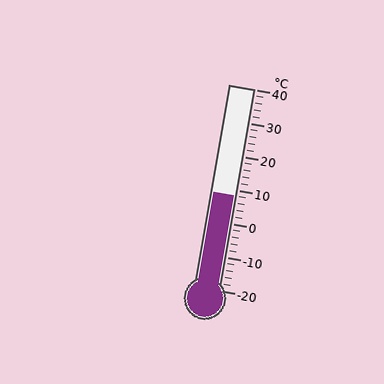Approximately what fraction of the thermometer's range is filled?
The thermometer is filled to approximately 45% of its range.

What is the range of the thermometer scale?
The thermometer scale ranges from -20°C to 40°C.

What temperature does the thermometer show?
The thermometer shows approximately 8°C.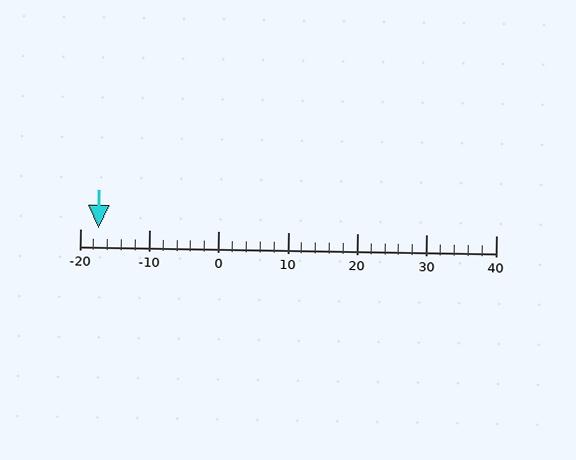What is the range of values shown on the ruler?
The ruler shows values from -20 to 40.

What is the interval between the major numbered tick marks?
The major tick marks are spaced 10 units apart.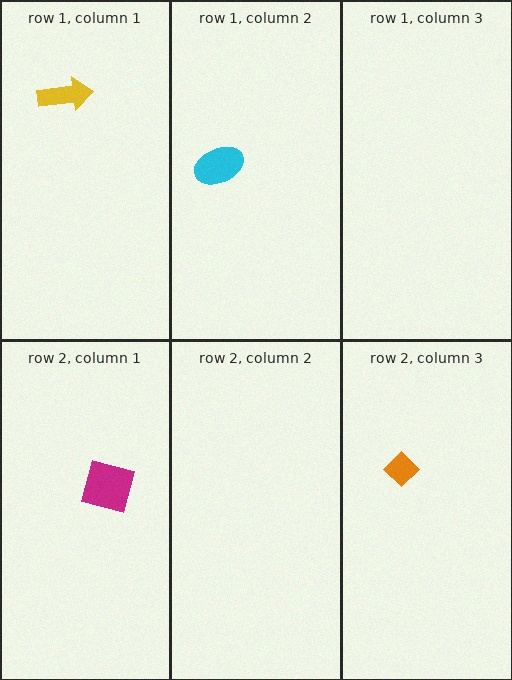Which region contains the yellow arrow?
The row 1, column 1 region.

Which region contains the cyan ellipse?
The row 1, column 2 region.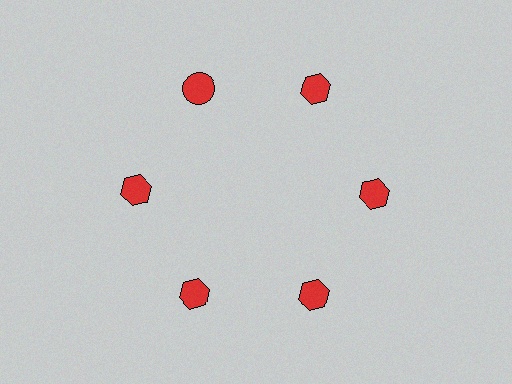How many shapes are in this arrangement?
There are 6 shapes arranged in a ring pattern.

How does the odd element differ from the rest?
It has a different shape: circle instead of hexagon.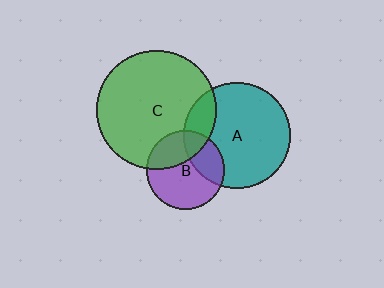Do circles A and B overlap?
Yes.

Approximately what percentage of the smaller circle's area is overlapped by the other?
Approximately 30%.